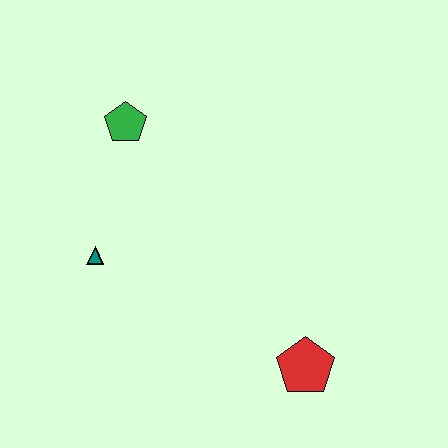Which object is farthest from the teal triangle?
The red pentagon is farthest from the teal triangle.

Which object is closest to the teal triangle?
The green pentagon is closest to the teal triangle.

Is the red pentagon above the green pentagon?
No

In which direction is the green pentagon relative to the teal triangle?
The green pentagon is above the teal triangle.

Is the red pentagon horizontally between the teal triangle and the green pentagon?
No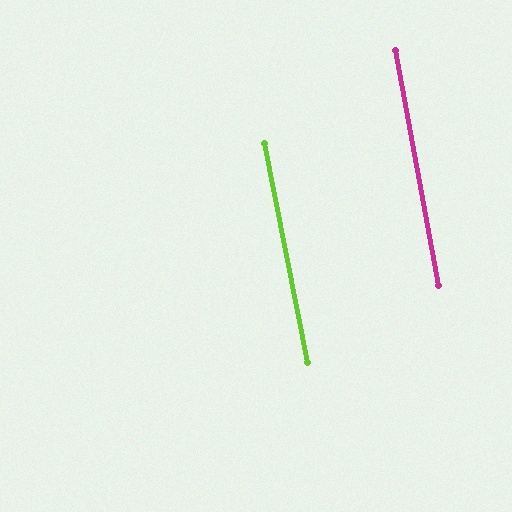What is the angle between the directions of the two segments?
Approximately 1 degree.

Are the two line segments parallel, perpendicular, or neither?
Parallel — their directions differ by only 0.8°.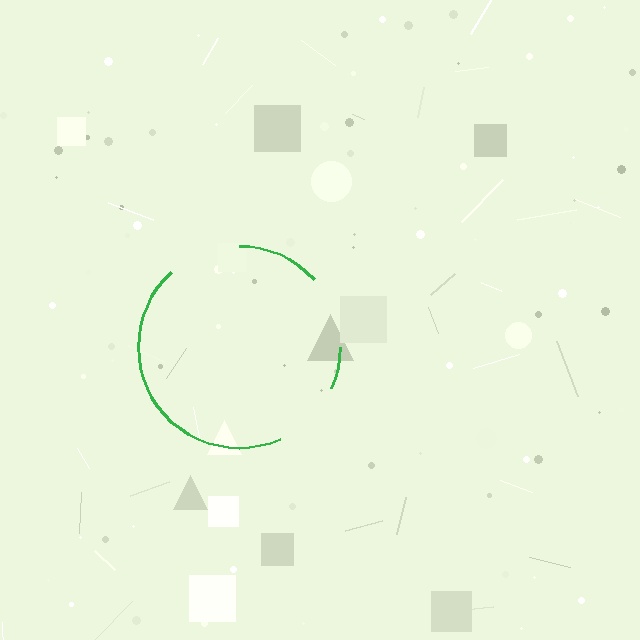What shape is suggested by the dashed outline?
The dashed outline suggests a circle.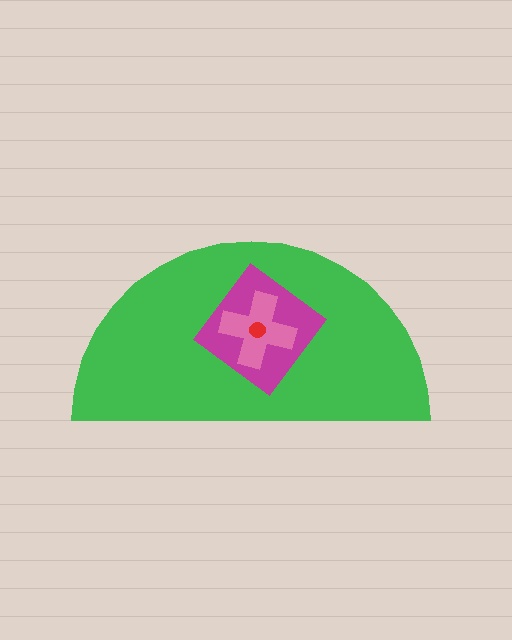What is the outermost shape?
The green semicircle.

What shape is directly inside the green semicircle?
The magenta diamond.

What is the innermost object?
The red circle.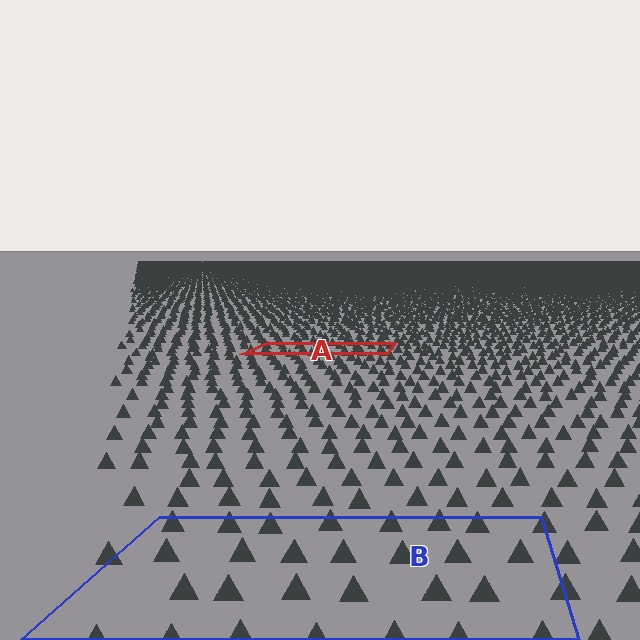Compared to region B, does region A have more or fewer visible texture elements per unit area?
Region A has more texture elements per unit area — they are packed more densely because it is farther away.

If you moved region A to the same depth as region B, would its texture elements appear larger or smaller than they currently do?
They would appear larger. At a closer depth, the same texture elements are projected at a bigger on-screen size.